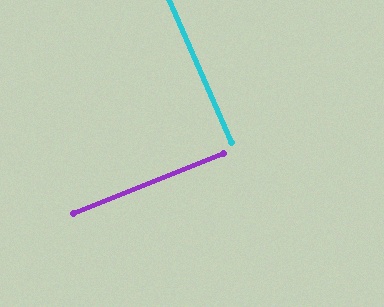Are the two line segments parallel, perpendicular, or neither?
Perpendicular — they meet at approximately 88°.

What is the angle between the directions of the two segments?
Approximately 88 degrees.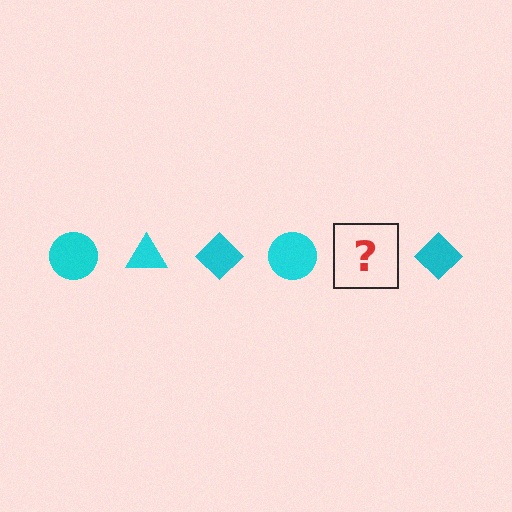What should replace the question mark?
The question mark should be replaced with a cyan triangle.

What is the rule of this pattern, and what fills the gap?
The rule is that the pattern cycles through circle, triangle, diamond shapes in cyan. The gap should be filled with a cyan triangle.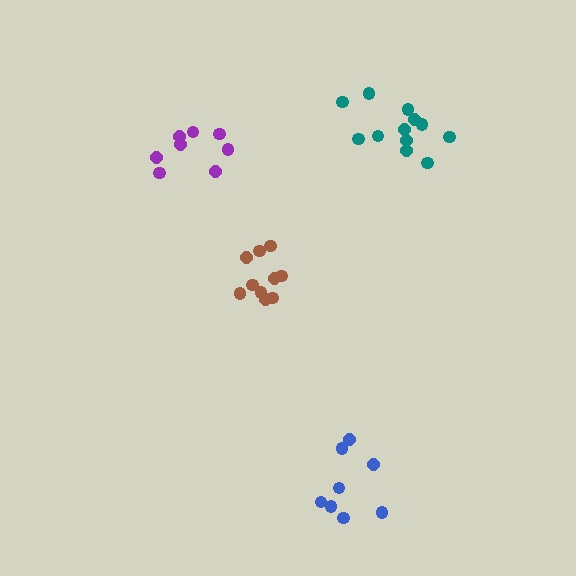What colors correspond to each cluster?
The clusters are colored: blue, purple, brown, teal.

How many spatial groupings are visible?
There are 4 spatial groupings.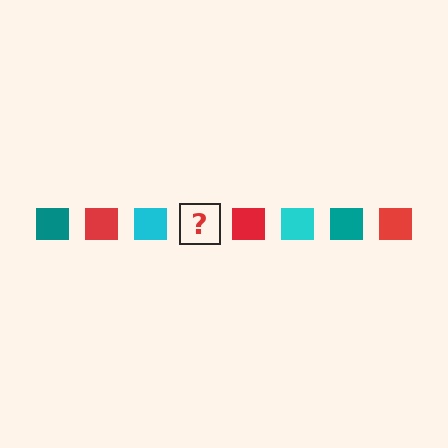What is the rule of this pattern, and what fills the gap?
The rule is that the pattern cycles through teal, red, cyan squares. The gap should be filled with a teal square.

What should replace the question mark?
The question mark should be replaced with a teal square.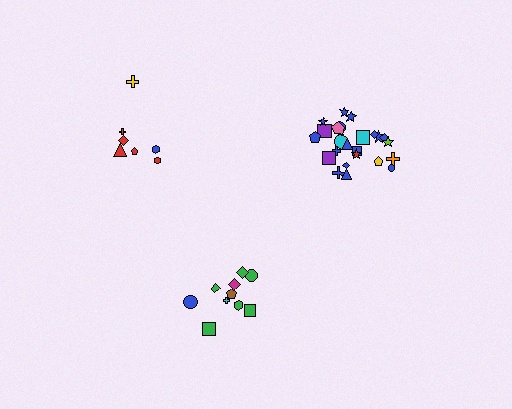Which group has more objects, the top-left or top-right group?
The top-right group.